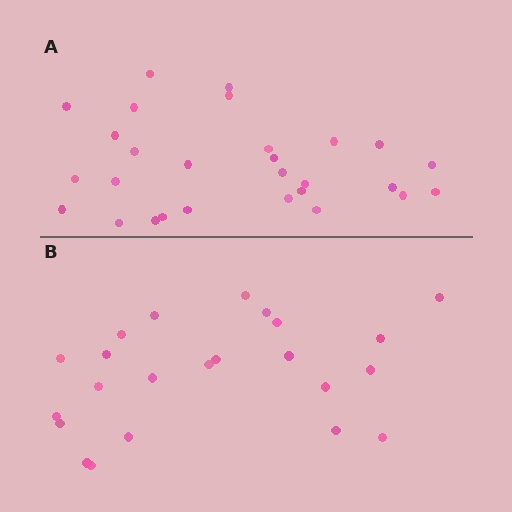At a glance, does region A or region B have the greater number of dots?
Region A (the top region) has more dots.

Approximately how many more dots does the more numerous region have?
Region A has about 5 more dots than region B.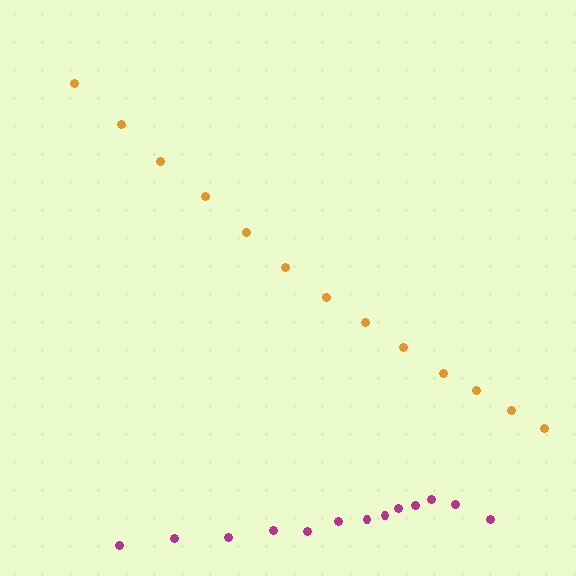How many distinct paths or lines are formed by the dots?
There are 2 distinct paths.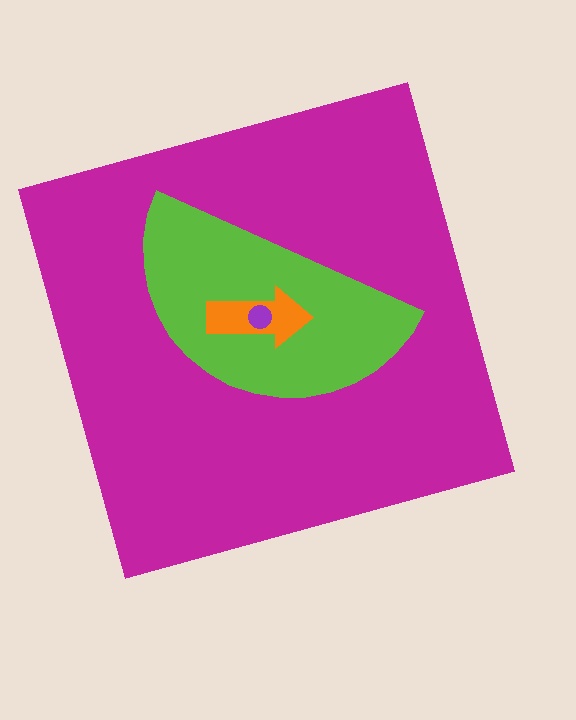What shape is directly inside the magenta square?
The lime semicircle.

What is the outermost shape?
The magenta square.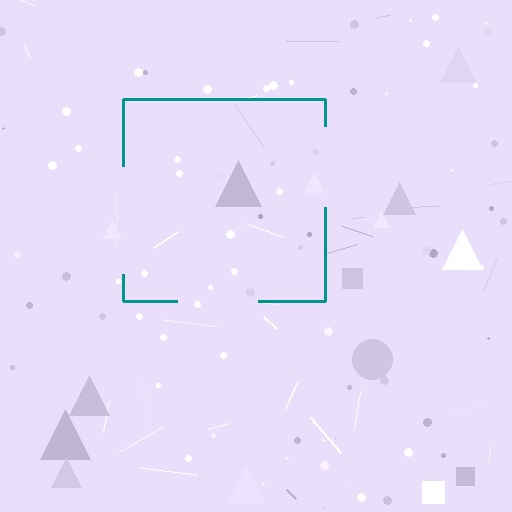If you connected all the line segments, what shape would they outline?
They would outline a square.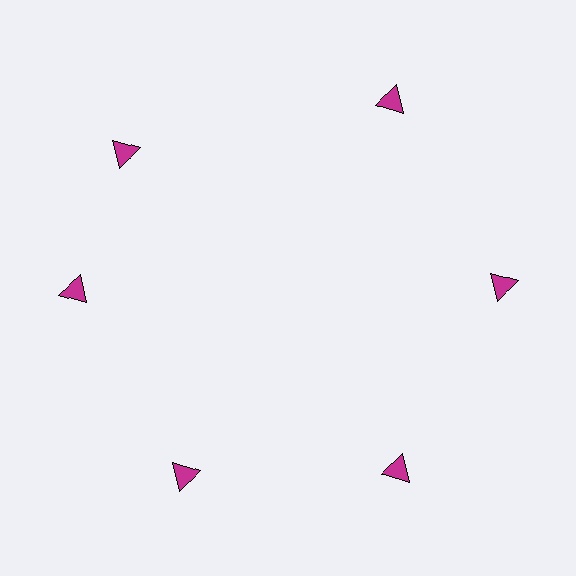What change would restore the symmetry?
The symmetry would be restored by rotating it back into even spacing with its neighbors so that all 6 triangles sit at equal angles and equal distance from the center.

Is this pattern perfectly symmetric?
No. The 6 magenta triangles are arranged in a ring, but one element near the 11 o'clock position is rotated out of alignment along the ring, breaking the 6-fold rotational symmetry.